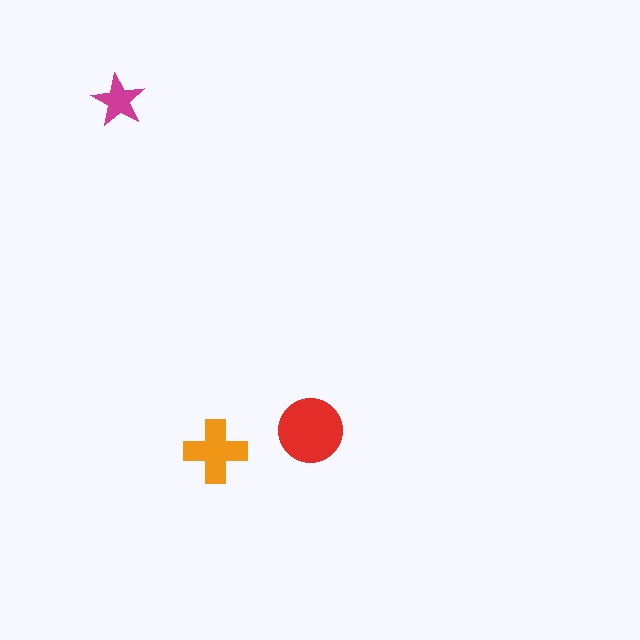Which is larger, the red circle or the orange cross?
The red circle.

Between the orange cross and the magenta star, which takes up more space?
The orange cross.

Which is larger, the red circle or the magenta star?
The red circle.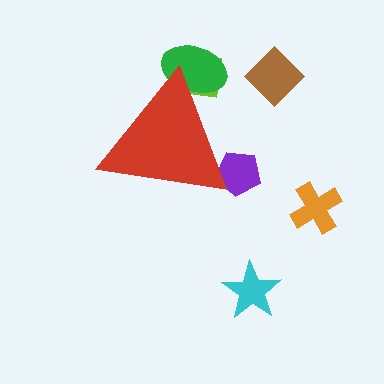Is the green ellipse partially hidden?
Yes, the green ellipse is partially hidden behind the red triangle.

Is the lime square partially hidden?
Yes, the lime square is partially hidden behind the red triangle.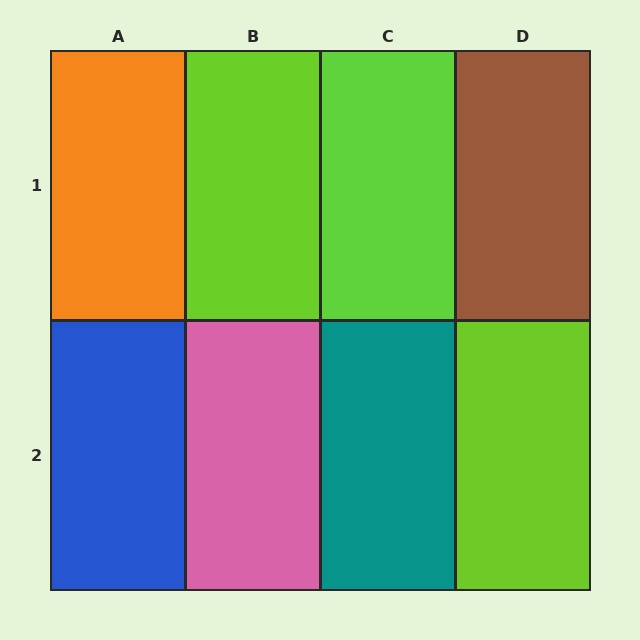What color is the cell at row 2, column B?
Pink.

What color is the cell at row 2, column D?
Lime.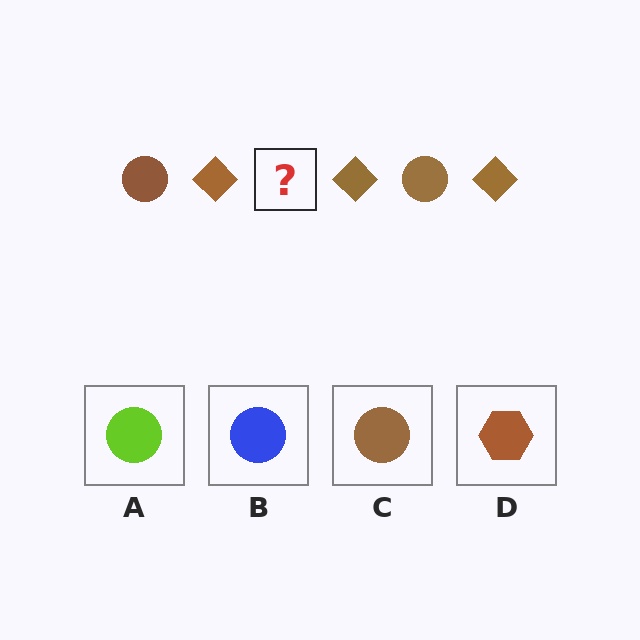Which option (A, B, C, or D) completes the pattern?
C.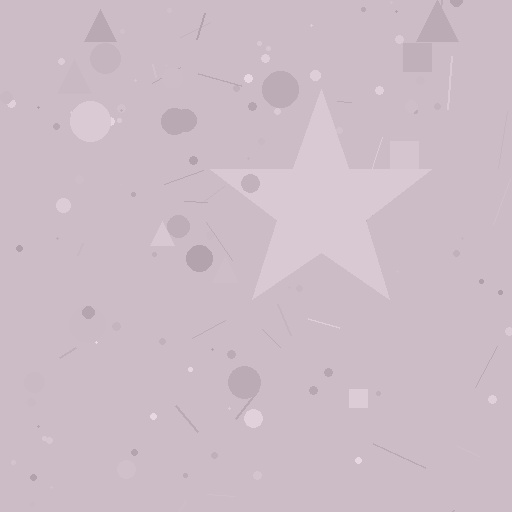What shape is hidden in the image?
A star is hidden in the image.